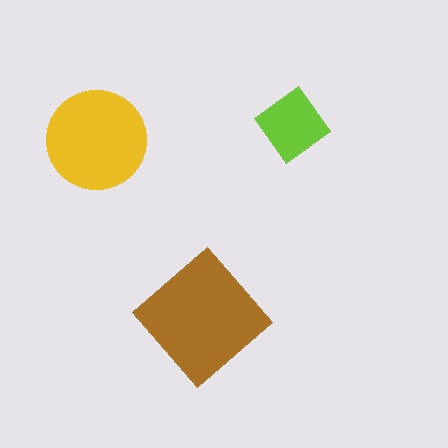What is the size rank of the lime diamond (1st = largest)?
3rd.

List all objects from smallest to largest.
The lime diamond, the yellow circle, the brown diamond.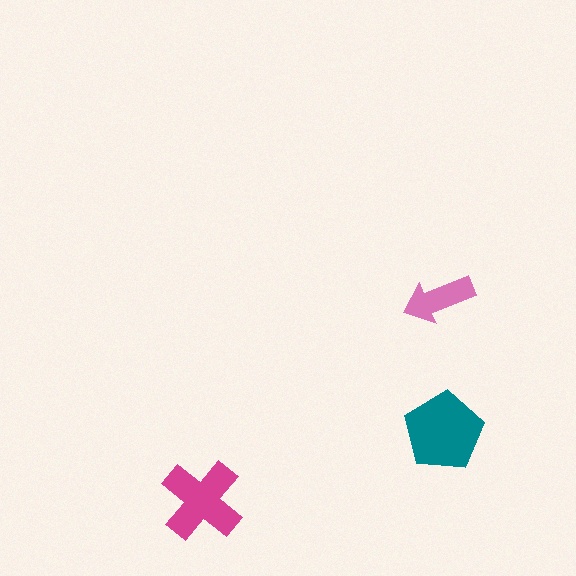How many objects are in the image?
There are 3 objects in the image.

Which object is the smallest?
The pink arrow.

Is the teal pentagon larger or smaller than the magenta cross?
Larger.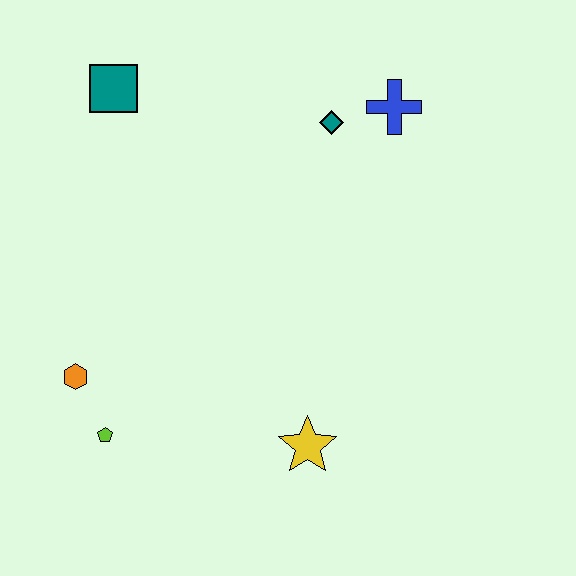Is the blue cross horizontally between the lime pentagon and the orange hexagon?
No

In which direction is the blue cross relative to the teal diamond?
The blue cross is to the right of the teal diamond.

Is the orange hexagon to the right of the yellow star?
No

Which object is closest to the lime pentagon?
The orange hexagon is closest to the lime pentagon.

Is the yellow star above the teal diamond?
No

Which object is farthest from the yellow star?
The teal square is farthest from the yellow star.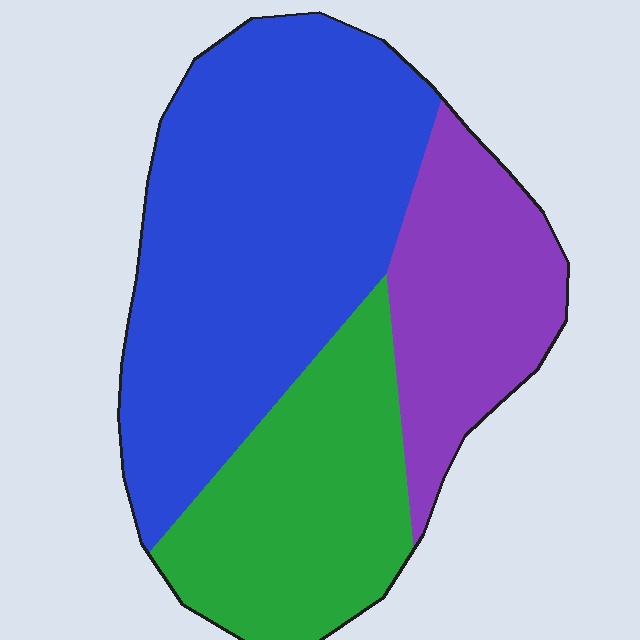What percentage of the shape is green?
Green covers about 25% of the shape.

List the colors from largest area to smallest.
From largest to smallest: blue, green, purple.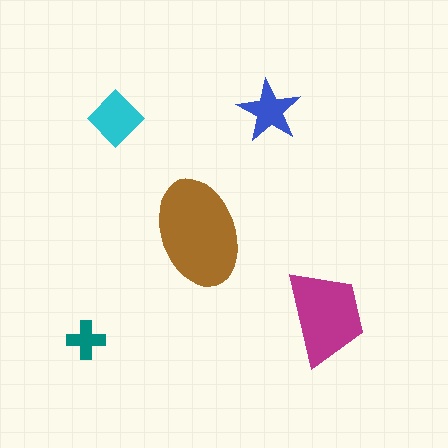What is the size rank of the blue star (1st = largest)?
4th.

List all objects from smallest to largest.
The teal cross, the blue star, the cyan diamond, the magenta trapezoid, the brown ellipse.